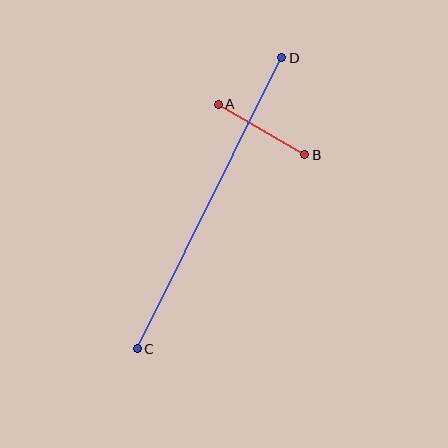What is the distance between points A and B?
The distance is approximately 100 pixels.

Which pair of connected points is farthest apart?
Points C and D are farthest apart.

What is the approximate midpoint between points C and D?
The midpoint is at approximately (210, 203) pixels.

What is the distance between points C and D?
The distance is approximately 325 pixels.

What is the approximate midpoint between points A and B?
The midpoint is at approximately (261, 130) pixels.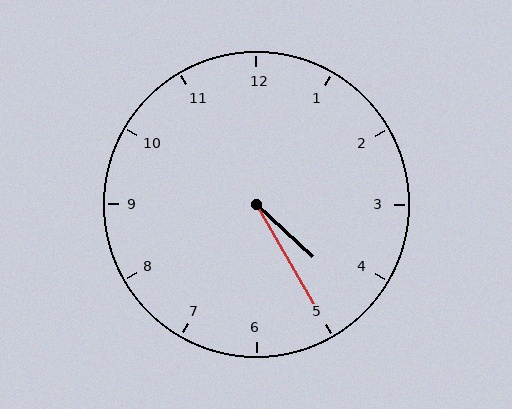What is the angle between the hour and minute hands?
Approximately 18 degrees.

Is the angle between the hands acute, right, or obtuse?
It is acute.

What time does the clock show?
4:25.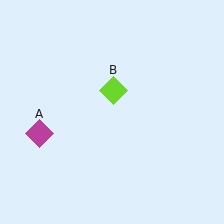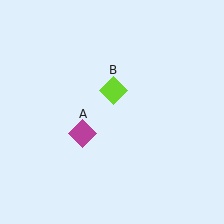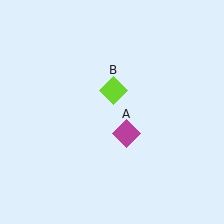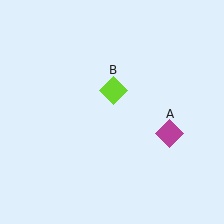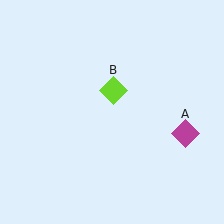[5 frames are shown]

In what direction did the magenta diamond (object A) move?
The magenta diamond (object A) moved right.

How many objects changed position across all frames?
1 object changed position: magenta diamond (object A).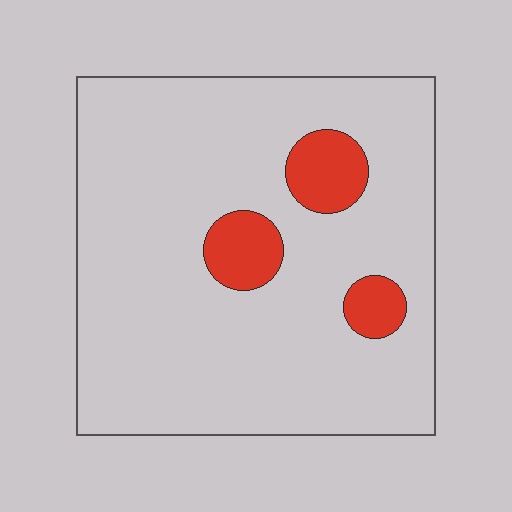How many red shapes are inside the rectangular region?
3.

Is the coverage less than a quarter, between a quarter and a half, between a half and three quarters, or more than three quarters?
Less than a quarter.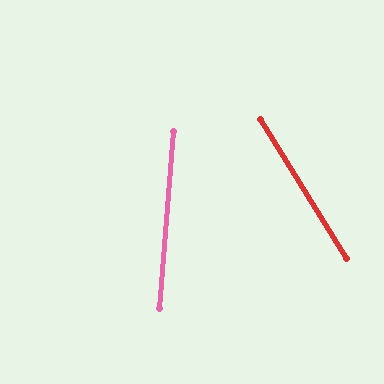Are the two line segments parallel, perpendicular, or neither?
Neither parallel nor perpendicular — they differ by about 37°.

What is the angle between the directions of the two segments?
Approximately 37 degrees.